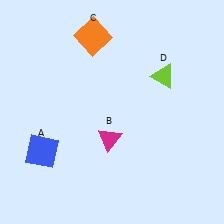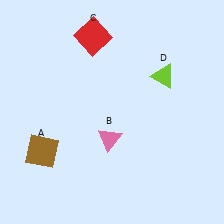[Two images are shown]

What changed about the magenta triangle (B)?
In Image 1, B is magenta. In Image 2, it changed to pink.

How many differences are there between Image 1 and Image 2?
There are 3 differences between the two images.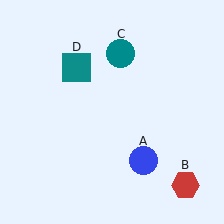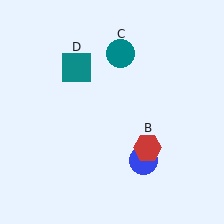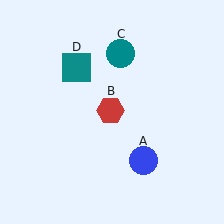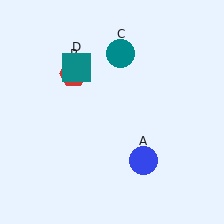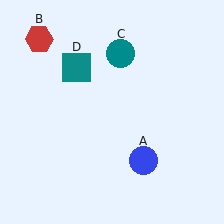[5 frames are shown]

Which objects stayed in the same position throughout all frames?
Blue circle (object A) and teal circle (object C) and teal square (object D) remained stationary.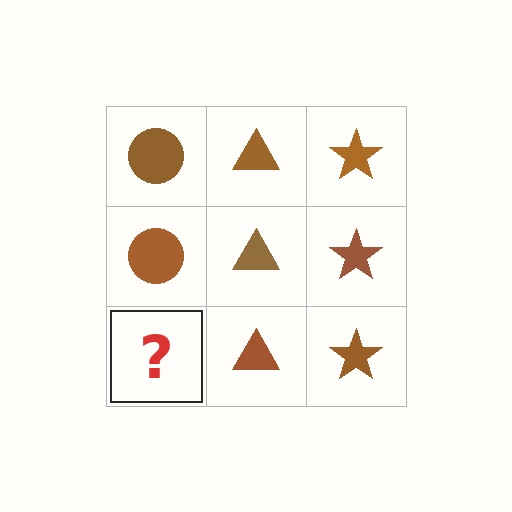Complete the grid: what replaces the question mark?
The question mark should be replaced with a brown circle.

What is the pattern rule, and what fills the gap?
The rule is that each column has a consistent shape. The gap should be filled with a brown circle.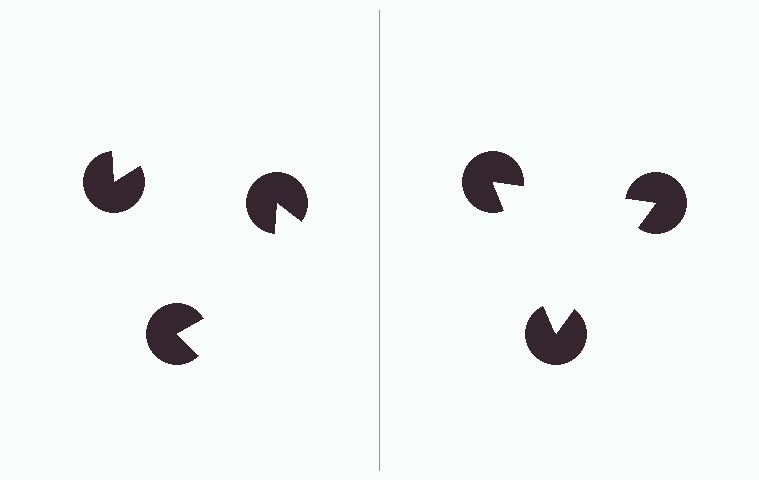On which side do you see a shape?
An illusory triangle appears on the right side. On the left side the wedge cuts are rotated, so no coherent shape forms.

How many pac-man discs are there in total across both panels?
6 — 3 on each side.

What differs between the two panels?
The pac-man discs are positioned identically on both sides; only the wedge orientations differ. On the right they align to a triangle; on the left they are misaligned.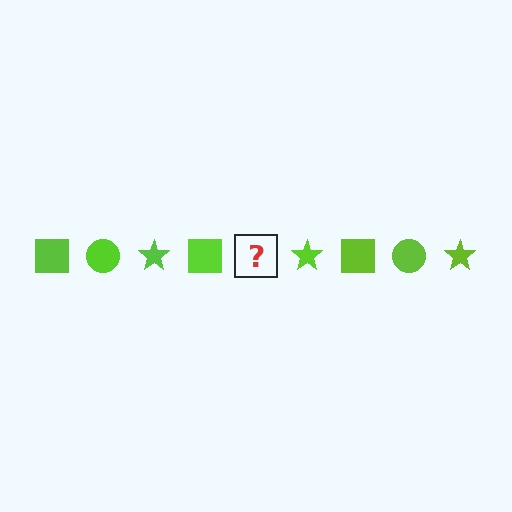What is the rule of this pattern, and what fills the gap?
The rule is that the pattern cycles through square, circle, star shapes in lime. The gap should be filled with a lime circle.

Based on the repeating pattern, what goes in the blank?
The blank should be a lime circle.